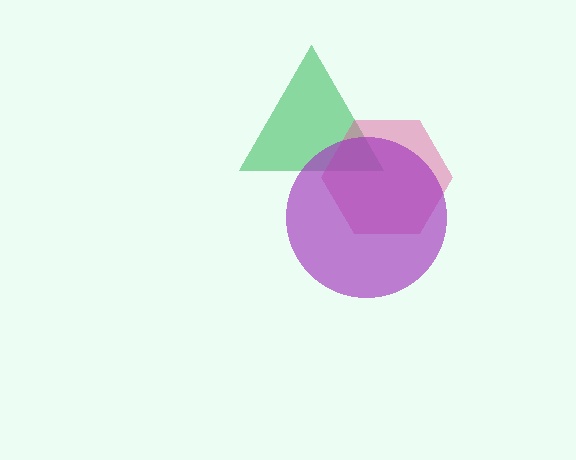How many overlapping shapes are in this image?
There are 3 overlapping shapes in the image.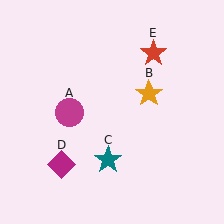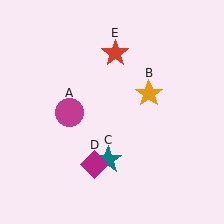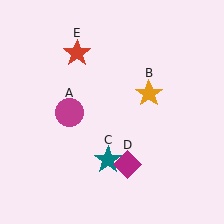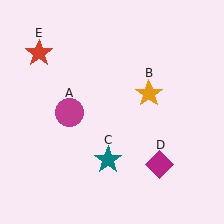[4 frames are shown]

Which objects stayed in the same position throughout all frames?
Magenta circle (object A) and orange star (object B) and teal star (object C) remained stationary.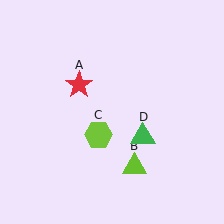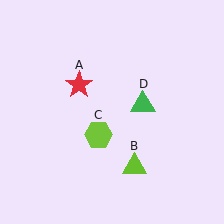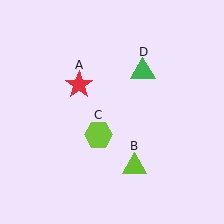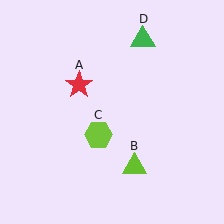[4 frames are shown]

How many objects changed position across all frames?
1 object changed position: green triangle (object D).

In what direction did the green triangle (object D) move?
The green triangle (object D) moved up.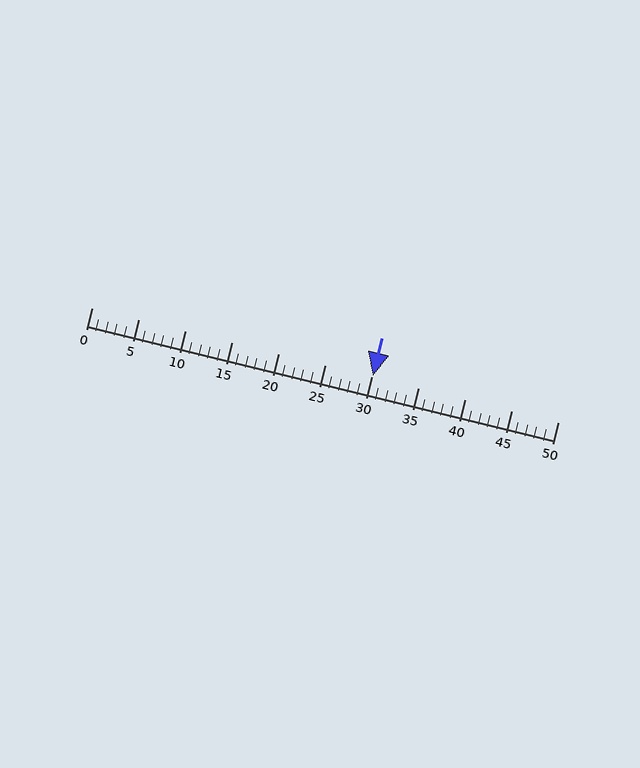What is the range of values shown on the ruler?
The ruler shows values from 0 to 50.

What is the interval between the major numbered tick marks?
The major tick marks are spaced 5 units apart.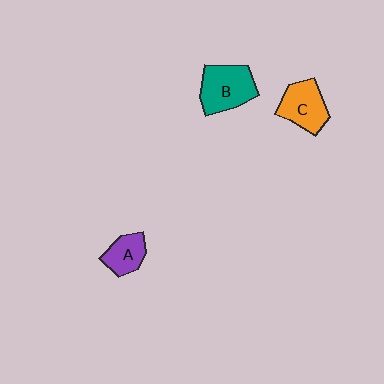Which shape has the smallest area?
Shape A (purple).